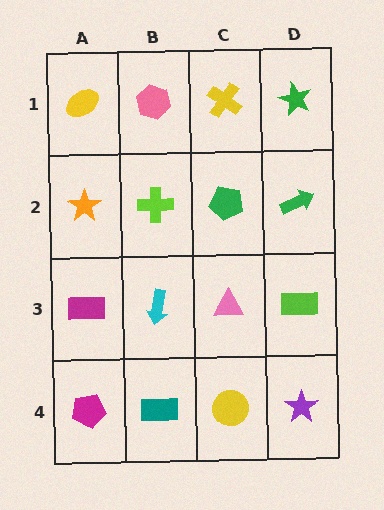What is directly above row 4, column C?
A pink triangle.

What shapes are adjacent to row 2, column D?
A green star (row 1, column D), a lime rectangle (row 3, column D), a green pentagon (row 2, column C).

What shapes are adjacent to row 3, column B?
A lime cross (row 2, column B), a teal rectangle (row 4, column B), a magenta rectangle (row 3, column A), a pink triangle (row 3, column C).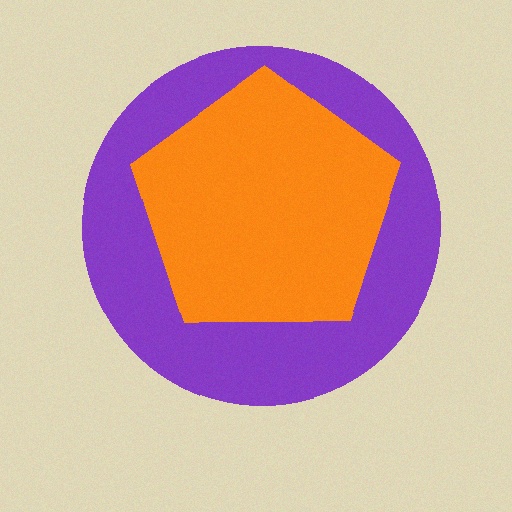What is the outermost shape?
The purple circle.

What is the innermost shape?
The orange pentagon.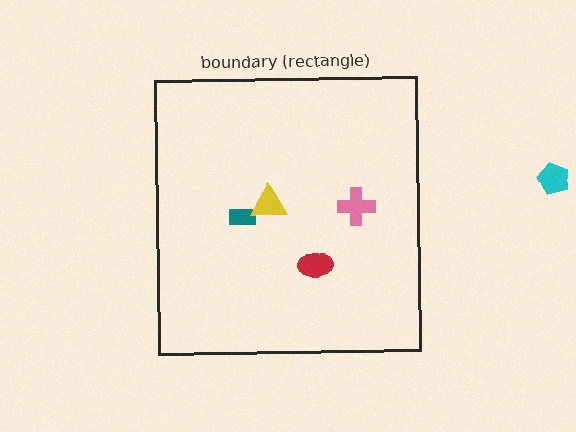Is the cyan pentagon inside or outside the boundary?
Outside.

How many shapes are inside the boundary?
4 inside, 1 outside.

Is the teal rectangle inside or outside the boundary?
Inside.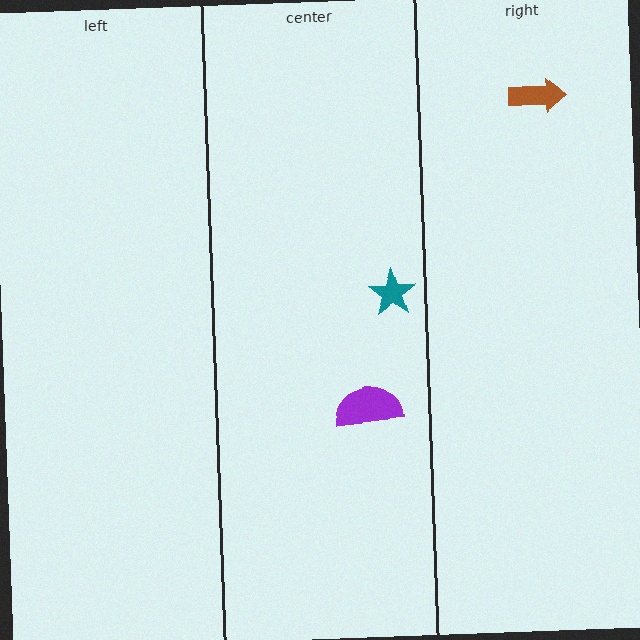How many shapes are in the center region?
2.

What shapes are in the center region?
The teal star, the purple semicircle.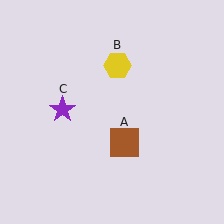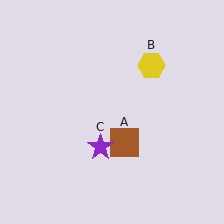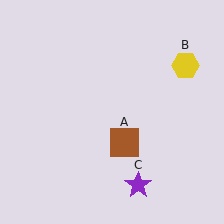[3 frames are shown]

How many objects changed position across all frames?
2 objects changed position: yellow hexagon (object B), purple star (object C).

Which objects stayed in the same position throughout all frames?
Brown square (object A) remained stationary.